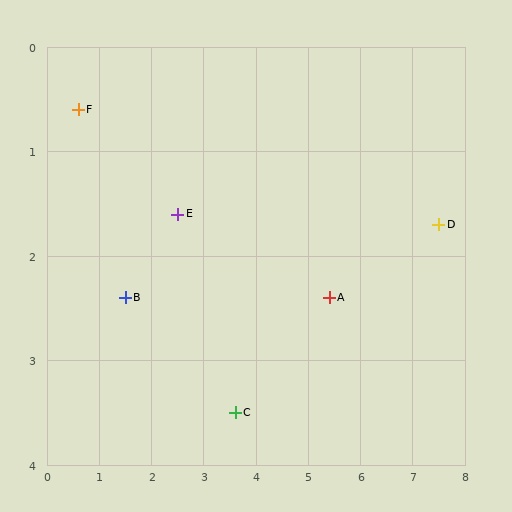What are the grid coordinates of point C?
Point C is at approximately (3.6, 3.5).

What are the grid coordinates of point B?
Point B is at approximately (1.5, 2.4).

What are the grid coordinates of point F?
Point F is at approximately (0.6, 0.6).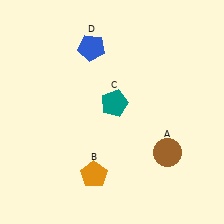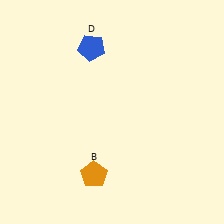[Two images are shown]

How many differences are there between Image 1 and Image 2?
There are 2 differences between the two images.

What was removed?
The brown circle (A), the teal pentagon (C) were removed in Image 2.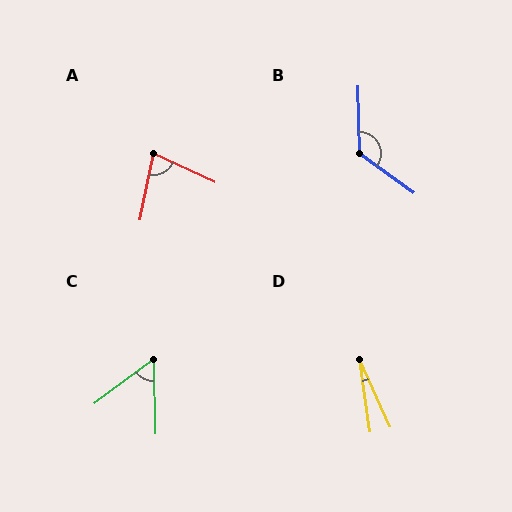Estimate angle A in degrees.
Approximately 77 degrees.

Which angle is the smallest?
D, at approximately 16 degrees.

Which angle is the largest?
B, at approximately 127 degrees.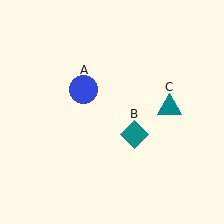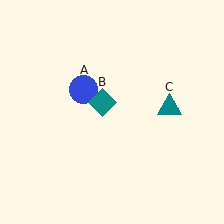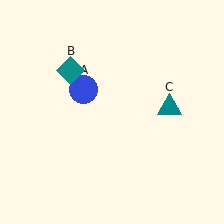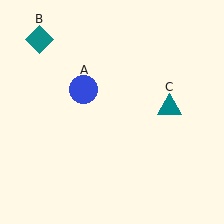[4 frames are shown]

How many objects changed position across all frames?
1 object changed position: teal diamond (object B).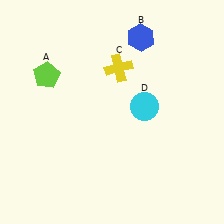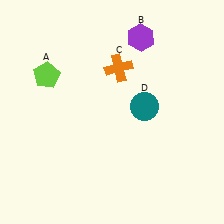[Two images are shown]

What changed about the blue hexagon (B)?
In Image 1, B is blue. In Image 2, it changed to purple.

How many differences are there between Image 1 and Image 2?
There are 3 differences between the two images.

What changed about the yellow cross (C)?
In Image 1, C is yellow. In Image 2, it changed to orange.